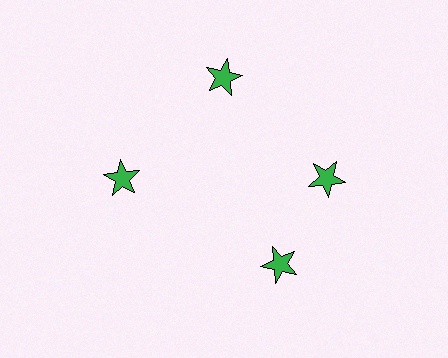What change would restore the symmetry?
The symmetry would be restored by rotating it back into even spacing with its neighbors so that all 4 stars sit at equal angles and equal distance from the center.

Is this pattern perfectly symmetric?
No. The 4 green stars are arranged in a ring, but one element near the 6 o'clock position is rotated out of alignment along the ring, breaking the 4-fold rotational symmetry.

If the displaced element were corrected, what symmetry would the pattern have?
It would have 4-fold rotational symmetry — the pattern would map onto itself every 90 degrees.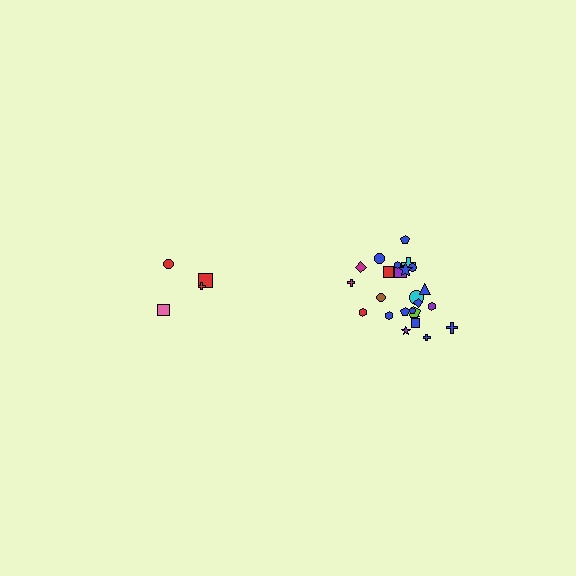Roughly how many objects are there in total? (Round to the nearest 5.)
Roughly 30 objects in total.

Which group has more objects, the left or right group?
The right group.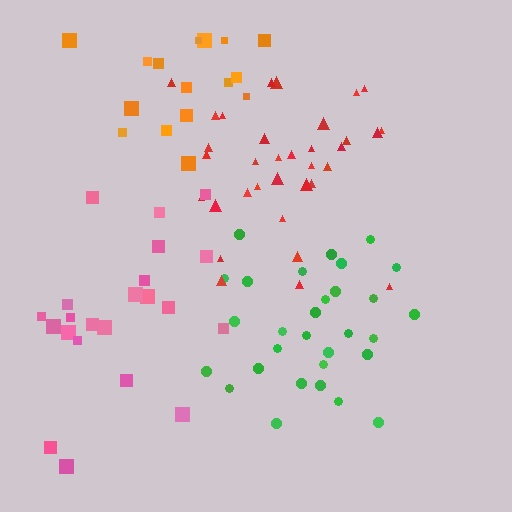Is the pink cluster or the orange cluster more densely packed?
Pink.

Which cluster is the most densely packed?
Green.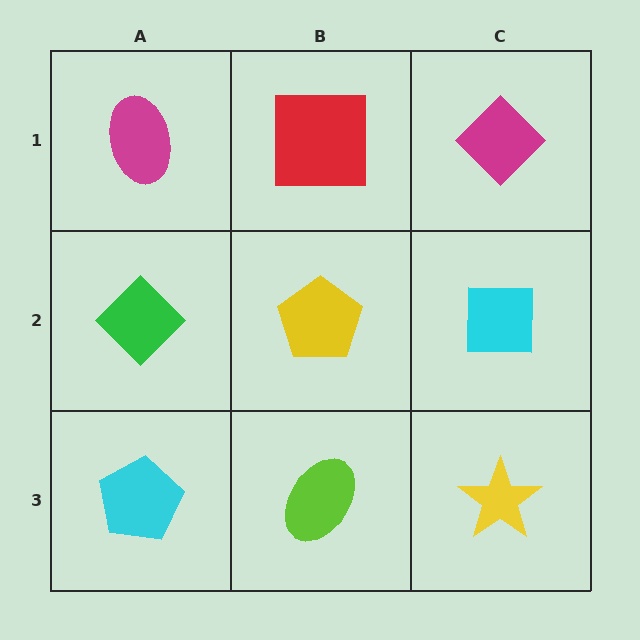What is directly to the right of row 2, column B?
A cyan square.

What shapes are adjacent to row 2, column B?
A red square (row 1, column B), a lime ellipse (row 3, column B), a green diamond (row 2, column A), a cyan square (row 2, column C).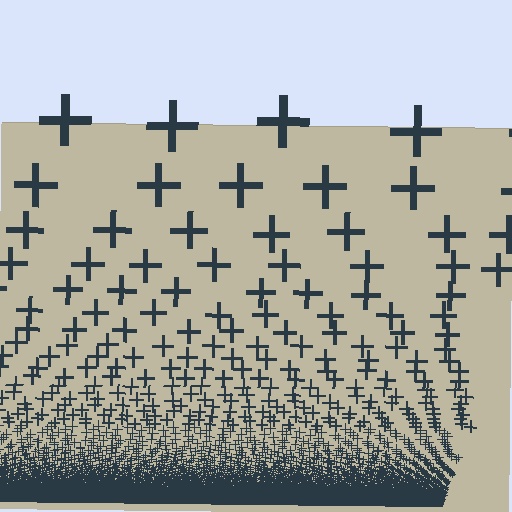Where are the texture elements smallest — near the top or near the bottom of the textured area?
Near the bottom.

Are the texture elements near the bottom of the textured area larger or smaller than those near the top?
Smaller. The gradient is inverted — elements near the bottom are smaller and denser.